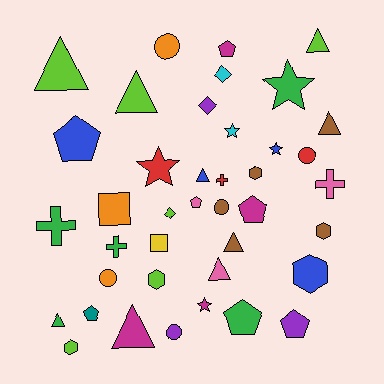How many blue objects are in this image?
There are 4 blue objects.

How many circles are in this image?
There are 5 circles.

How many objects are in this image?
There are 40 objects.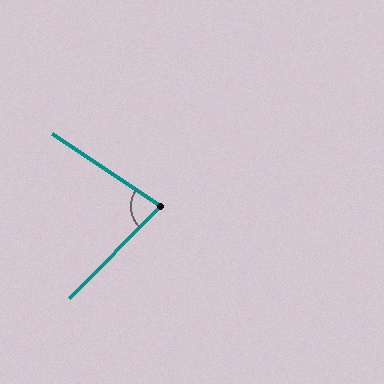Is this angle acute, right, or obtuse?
It is acute.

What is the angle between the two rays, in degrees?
Approximately 79 degrees.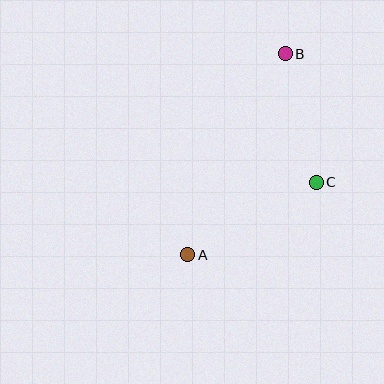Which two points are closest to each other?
Points B and C are closest to each other.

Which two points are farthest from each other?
Points A and B are farthest from each other.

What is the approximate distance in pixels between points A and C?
The distance between A and C is approximately 148 pixels.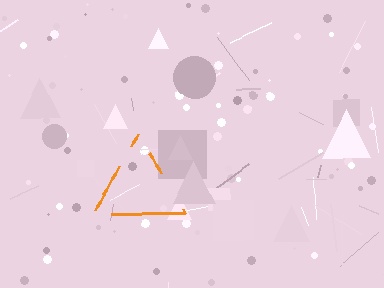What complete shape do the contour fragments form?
The contour fragments form a triangle.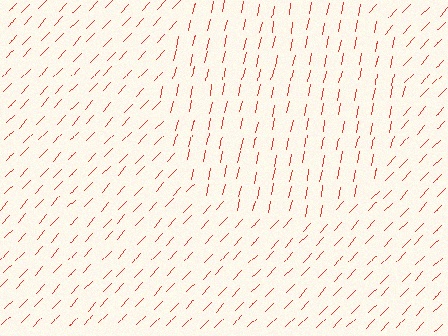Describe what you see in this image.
The image is filled with small red line segments. A circle region in the image has lines oriented differently from the surrounding lines, creating a visible texture boundary.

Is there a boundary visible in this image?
Yes, there is a texture boundary formed by a change in line orientation.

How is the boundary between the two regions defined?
The boundary is defined purely by a change in line orientation (approximately 31 degrees difference). All lines are the same color and thickness.